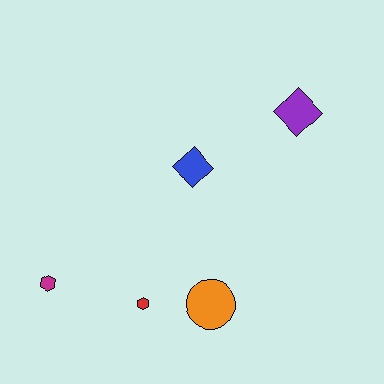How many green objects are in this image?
There are no green objects.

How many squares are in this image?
There are no squares.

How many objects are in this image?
There are 5 objects.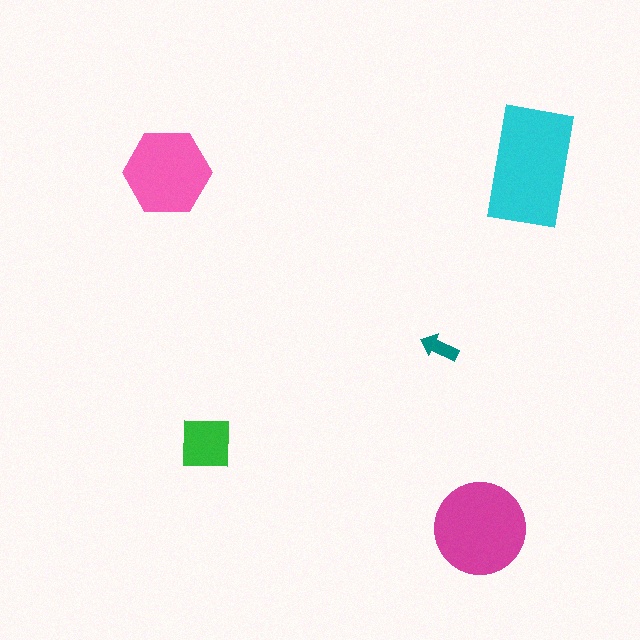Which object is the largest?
The cyan rectangle.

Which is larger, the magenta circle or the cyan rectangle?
The cyan rectangle.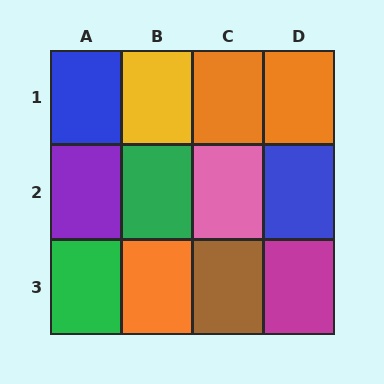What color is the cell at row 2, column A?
Purple.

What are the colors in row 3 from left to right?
Green, orange, brown, magenta.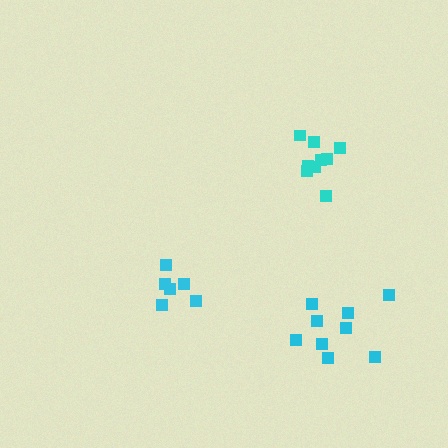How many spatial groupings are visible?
There are 3 spatial groupings.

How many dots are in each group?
Group 1: 6 dots, Group 2: 9 dots, Group 3: 9 dots (24 total).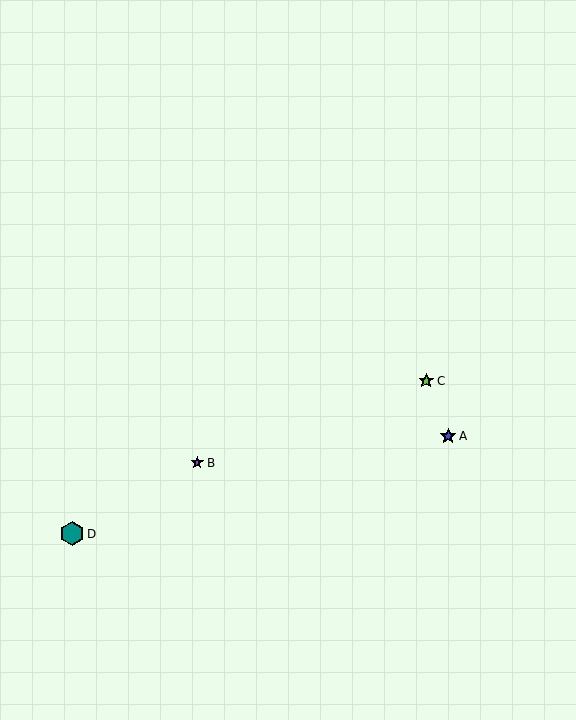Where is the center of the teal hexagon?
The center of the teal hexagon is at (72, 534).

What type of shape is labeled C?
Shape C is a lime star.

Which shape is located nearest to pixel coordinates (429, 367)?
The lime star (labeled C) at (426, 381) is nearest to that location.